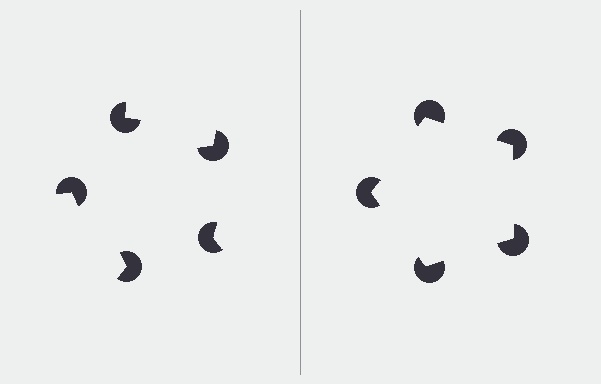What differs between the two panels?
The pac-man discs are positioned identically on both sides; only the wedge orientations differ. On the right they align to a pentagon; on the left they are misaligned.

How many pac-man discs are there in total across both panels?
10 — 5 on each side.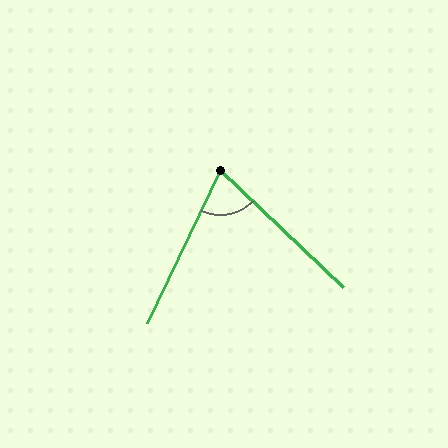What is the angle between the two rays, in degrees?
Approximately 72 degrees.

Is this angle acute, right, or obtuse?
It is acute.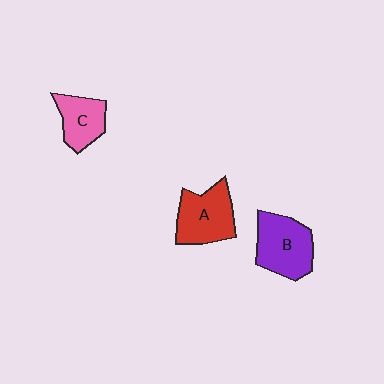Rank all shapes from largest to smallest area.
From largest to smallest: B (purple), A (red), C (pink).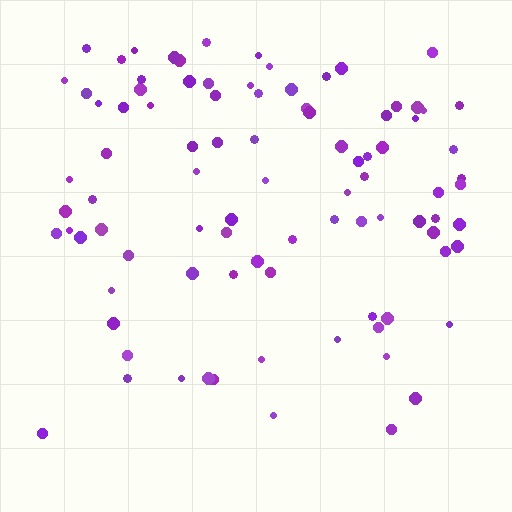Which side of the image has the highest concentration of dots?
The top.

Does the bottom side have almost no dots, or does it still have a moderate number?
Still a moderate number, just noticeably fewer than the top.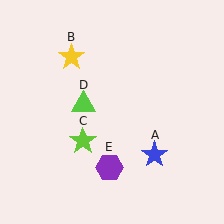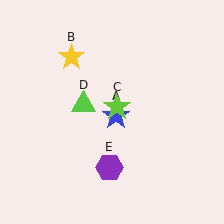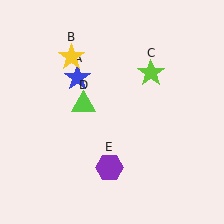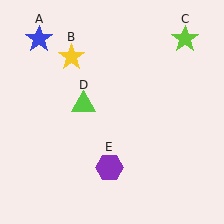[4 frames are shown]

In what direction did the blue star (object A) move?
The blue star (object A) moved up and to the left.